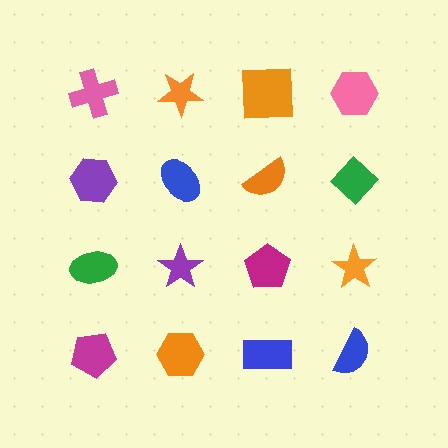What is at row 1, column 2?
An orange star.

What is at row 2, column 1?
A purple hexagon.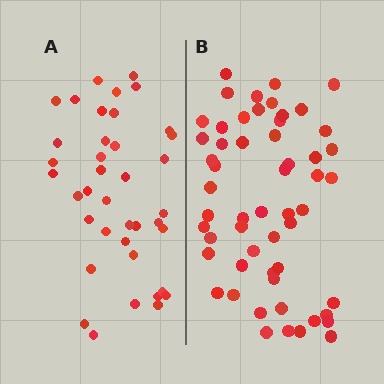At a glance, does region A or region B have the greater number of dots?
Region B (the right region) has more dots.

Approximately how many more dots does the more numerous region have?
Region B has approximately 15 more dots than region A.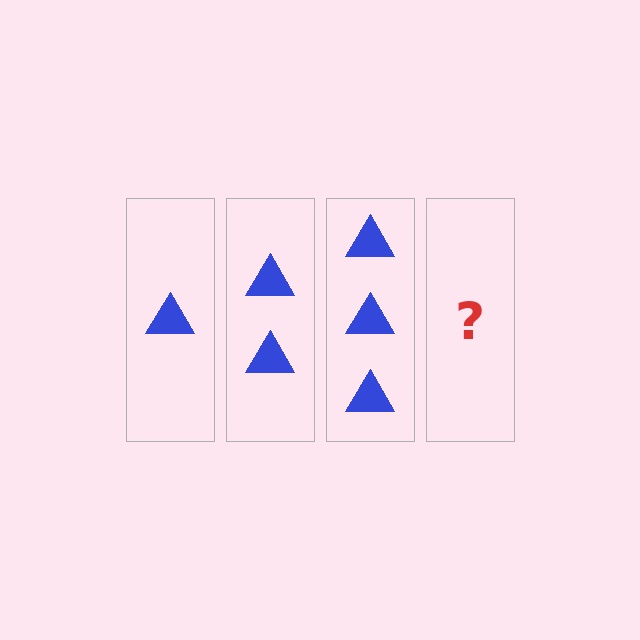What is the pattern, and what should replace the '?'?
The pattern is that each step adds one more triangle. The '?' should be 4 triangles.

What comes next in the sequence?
The next element should be 4 triangles.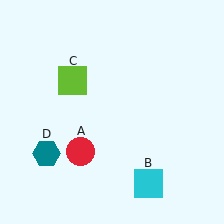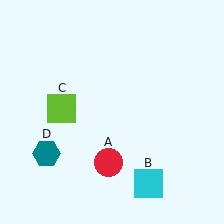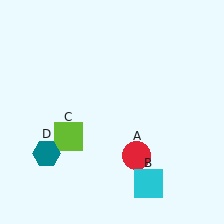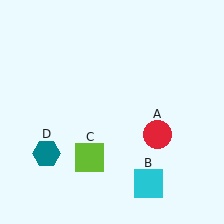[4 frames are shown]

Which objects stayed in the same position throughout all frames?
Cyan square (object B) and teal hexagon (object D) remained stationary.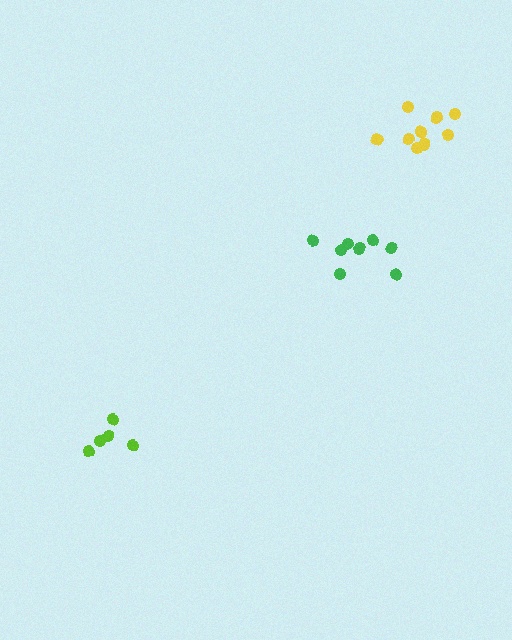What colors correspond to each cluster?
The clusters are colored: lime, yellow, green.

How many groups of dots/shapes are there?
There are 3 groups.